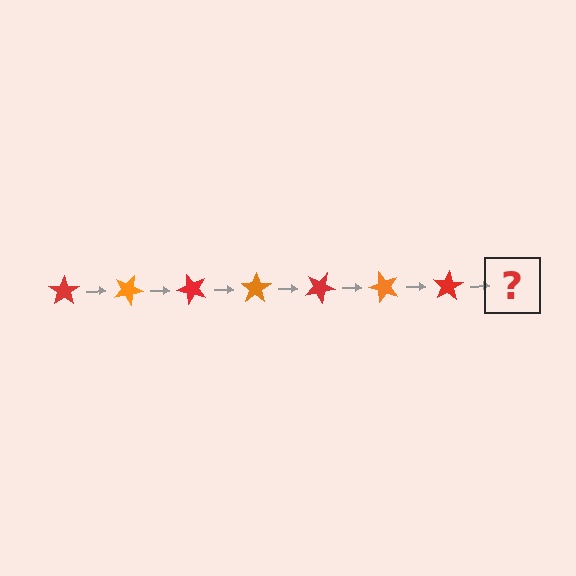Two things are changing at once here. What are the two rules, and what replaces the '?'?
The two rules are that it rotates 25 degrees each step and the color cycles through red and orange. The '?' should be an orange star, rotated 175 degrees from the start.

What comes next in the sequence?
The next element should be an orange star, rotated 175 degrees from the start.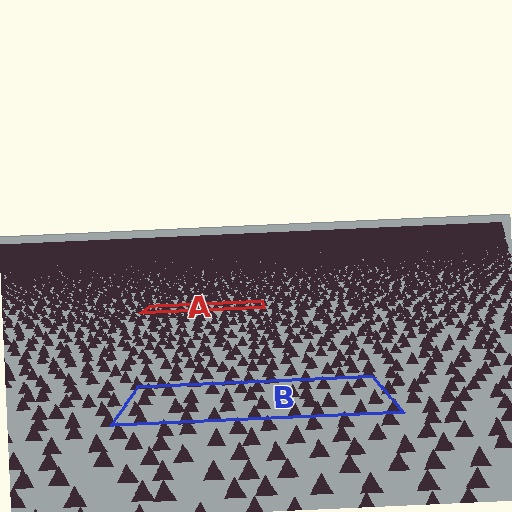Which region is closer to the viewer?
Region B is closer. The texture elements there are larger and more spread out.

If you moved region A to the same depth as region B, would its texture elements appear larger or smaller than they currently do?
They would appear larger. At a closer depth, the same texture elements are projected at a bigger on-screen size.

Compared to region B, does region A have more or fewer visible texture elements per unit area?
Region A has more texture elements per unit area — they are packed more densely because it is farther away.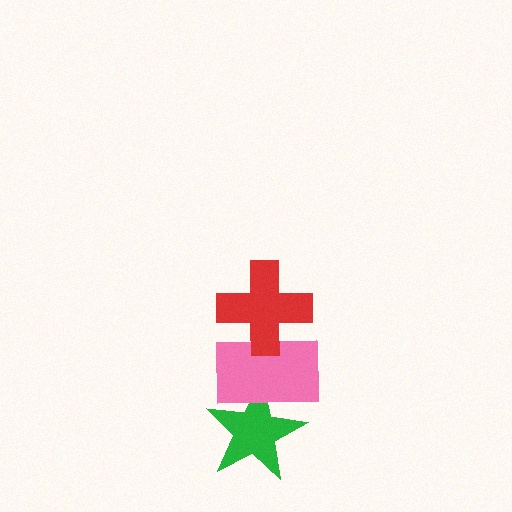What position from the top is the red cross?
The red cross is 1st from the top.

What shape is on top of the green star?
The pink rectangle is on top of the green star.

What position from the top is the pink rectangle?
The pink rectangle is 2nd from the top.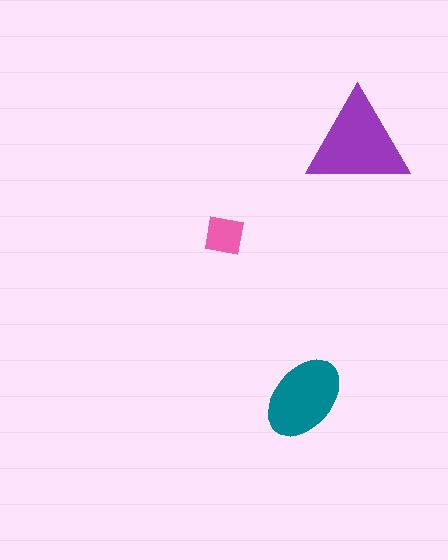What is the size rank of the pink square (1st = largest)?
3rd.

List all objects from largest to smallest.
The purple triangle, the teal ellipse, the pink square.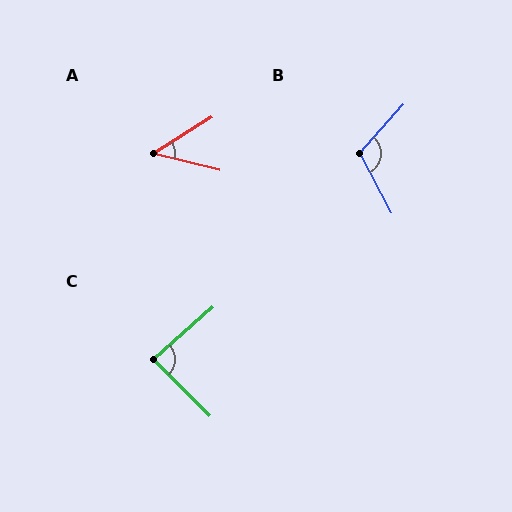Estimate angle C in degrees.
Approximately 86 degrees.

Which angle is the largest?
B, at approximately 110 degrees.